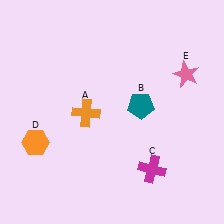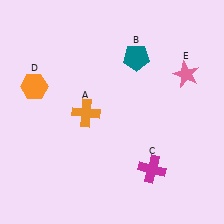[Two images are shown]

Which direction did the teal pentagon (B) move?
The teal pentagon (B) moved up.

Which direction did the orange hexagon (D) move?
The orange hexagon (D) moved up.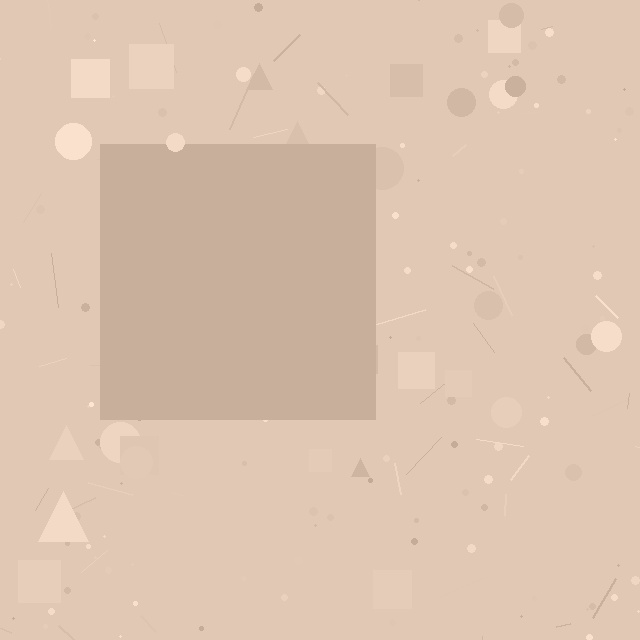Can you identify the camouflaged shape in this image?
The camouflaged shape is a square.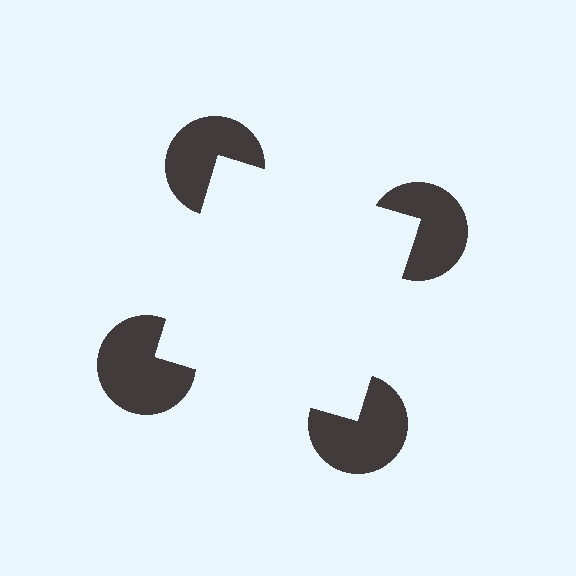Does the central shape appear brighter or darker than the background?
It typically appears slightly brighter than the background, even though no actual brightness change is drawn.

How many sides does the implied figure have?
4 sides.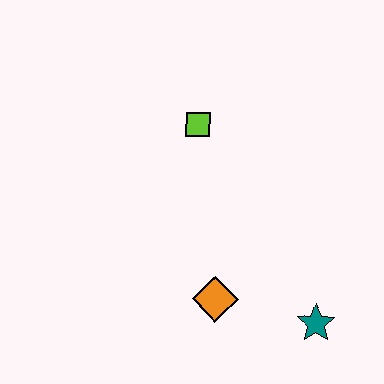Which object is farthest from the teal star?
The lime square is farthest from the teal star.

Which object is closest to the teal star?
The orange diamond is closest to the teal star.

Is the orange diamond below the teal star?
No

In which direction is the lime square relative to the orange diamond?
The lime square is above the orange diamond.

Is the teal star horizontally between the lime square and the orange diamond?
No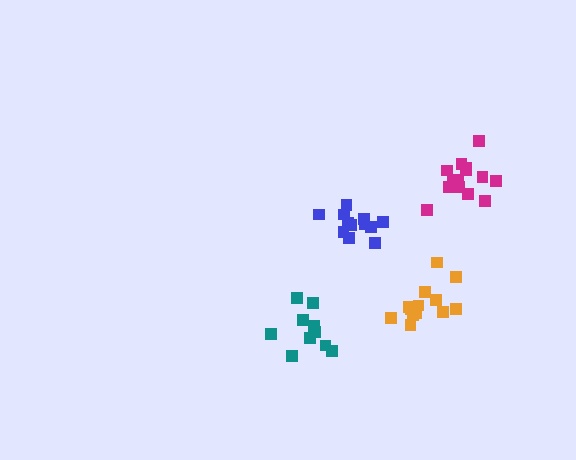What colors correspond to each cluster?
The clusters are colored: blue, teal, magenta, orange.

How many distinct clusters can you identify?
There are 4 distinct clusters.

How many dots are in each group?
Group 1: 13 dots, Group 2: 10 dots, Group 3: 14 dots, Group 4: 13 dots (50 total).